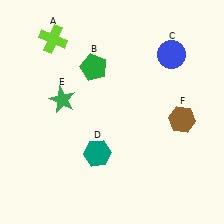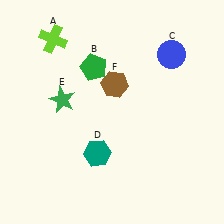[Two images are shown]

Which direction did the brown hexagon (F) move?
The brown hexagon (F) moved left.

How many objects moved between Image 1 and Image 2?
1 object moved between the two images.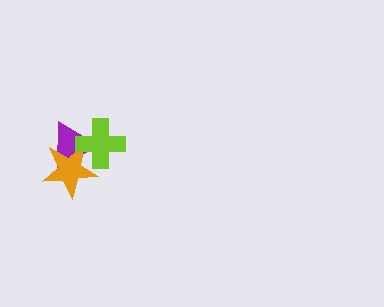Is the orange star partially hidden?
Yes, it is partially covered by another shape.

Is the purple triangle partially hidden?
Yes, it is partially covered by another shape.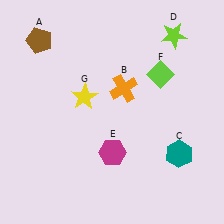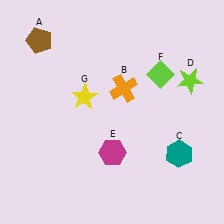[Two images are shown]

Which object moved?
The lime star (D) moved down.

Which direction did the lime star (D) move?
The lime star (D) moved down.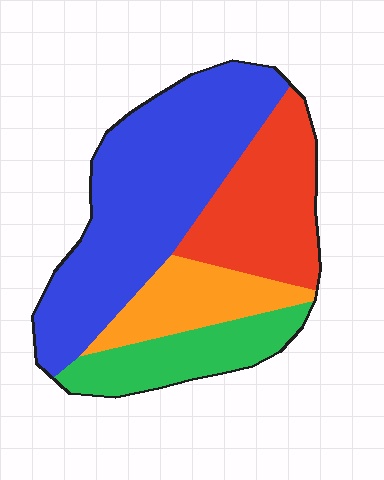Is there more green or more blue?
Blue.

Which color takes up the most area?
Blue, at roughly 45%.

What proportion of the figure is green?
Green covers 16% of the figure.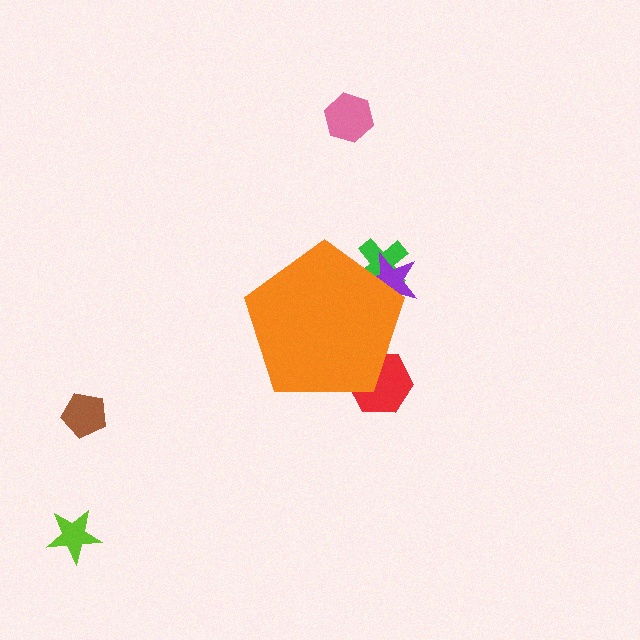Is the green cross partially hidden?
Yes, the green cross is partially hidden behind the orange pentagon.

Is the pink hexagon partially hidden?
No, the pink hexagon is fully visible.